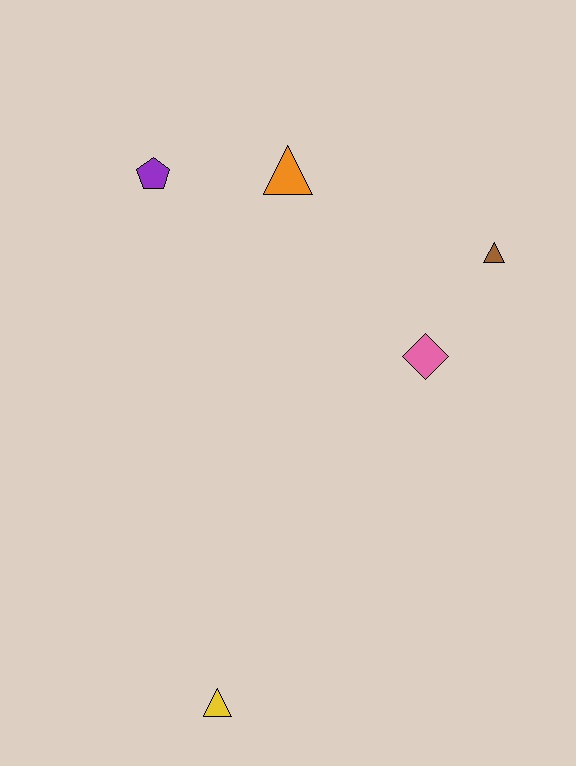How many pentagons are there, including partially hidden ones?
There is 1 pentagon.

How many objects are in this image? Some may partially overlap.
There are 5 objects.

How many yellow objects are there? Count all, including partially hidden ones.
There is 1 yellow object.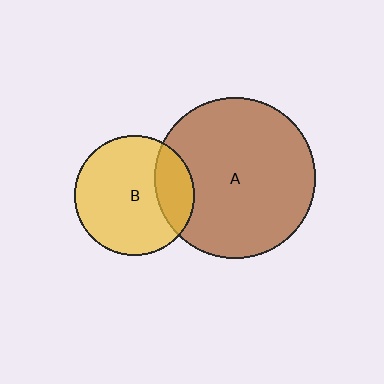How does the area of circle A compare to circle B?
Approximately 1.8 times.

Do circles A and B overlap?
Yes.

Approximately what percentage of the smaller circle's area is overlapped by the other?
Approximately 20%.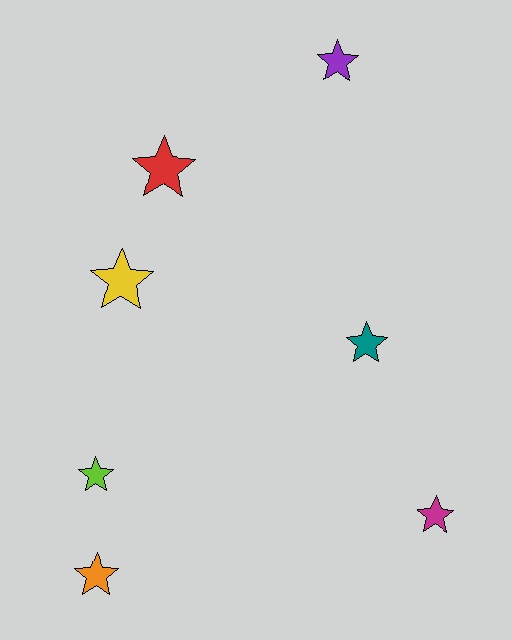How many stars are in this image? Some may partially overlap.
There are 7 stars.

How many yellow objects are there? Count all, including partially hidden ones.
There is 1 yellow object.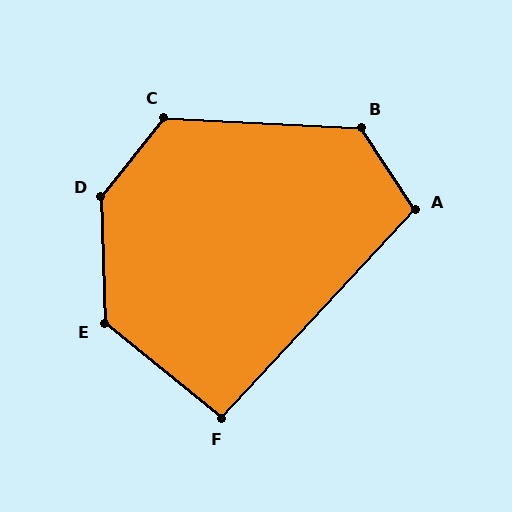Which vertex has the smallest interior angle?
F, at approximately 94 degrees.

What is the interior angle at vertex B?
Approximately 126 degrees (obtuse).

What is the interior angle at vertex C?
Approximately 126 degrees (obtuse).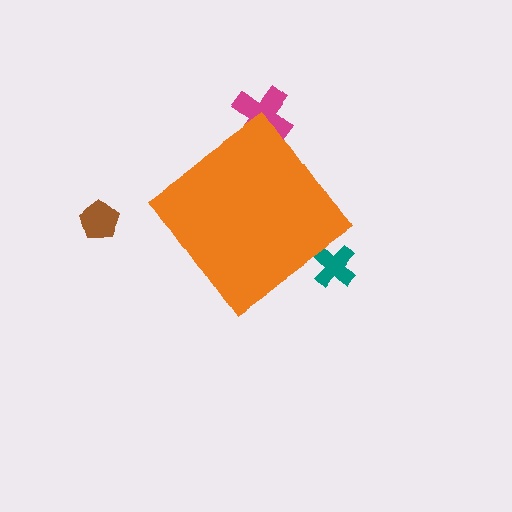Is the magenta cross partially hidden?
Yes, the magenta cross is partially hidden behind the orange diamond.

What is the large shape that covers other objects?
An orange diamond.